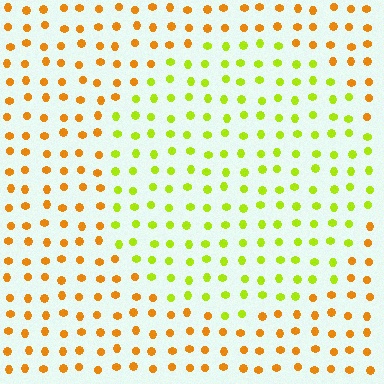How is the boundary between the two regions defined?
The boundary is defined purely by a slight shift in hue (about 46 degrees). Spacing, size, and orientation are identical on both sides.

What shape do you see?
I see a circle.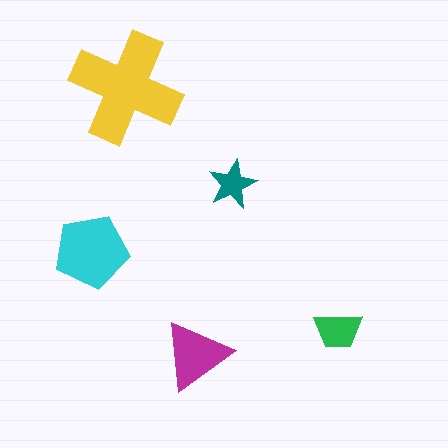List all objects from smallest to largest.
The teal star, the green trapezoid, the magenta triangle, the cyan pentagon, the yellow cross.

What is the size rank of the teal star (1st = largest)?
5th.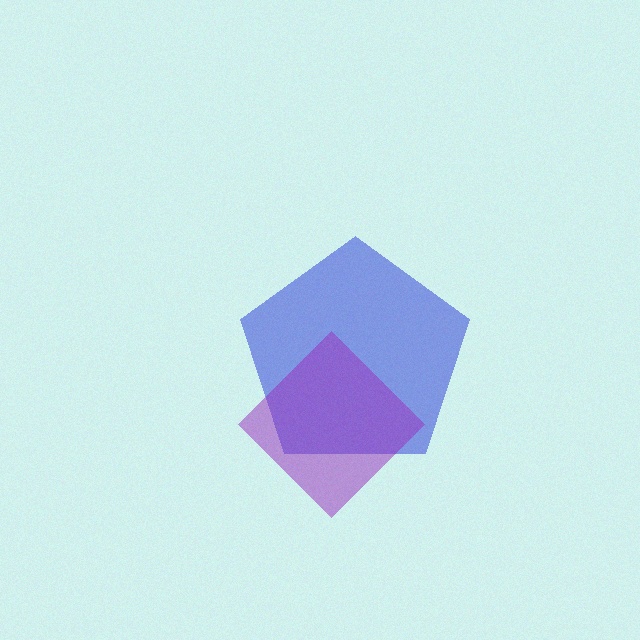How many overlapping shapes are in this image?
There are 2 overlapping shapes in the image.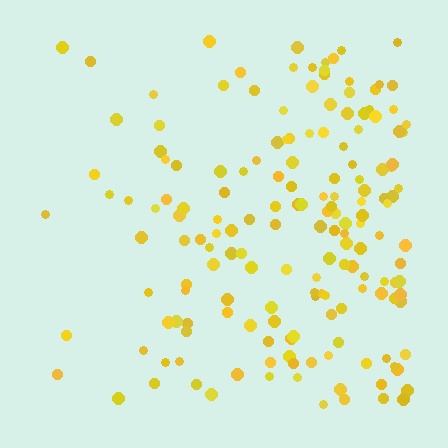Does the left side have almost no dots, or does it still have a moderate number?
Still a moderate number, just noticeably fewer than the right.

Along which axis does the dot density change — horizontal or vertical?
Horizontal.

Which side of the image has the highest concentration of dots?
The right.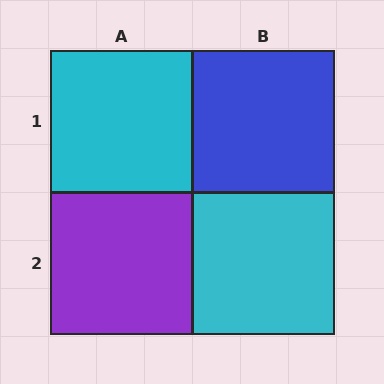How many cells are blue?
1 cell is blue.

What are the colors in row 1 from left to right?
Cyan, blue.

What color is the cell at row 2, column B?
Cyan.